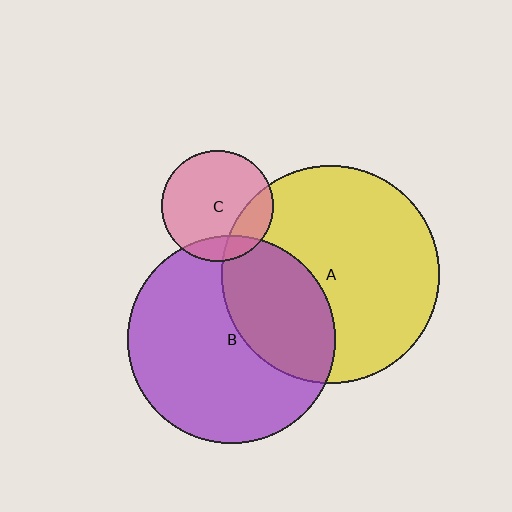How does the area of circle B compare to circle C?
Approximately 3.5 times.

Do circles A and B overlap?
Yes.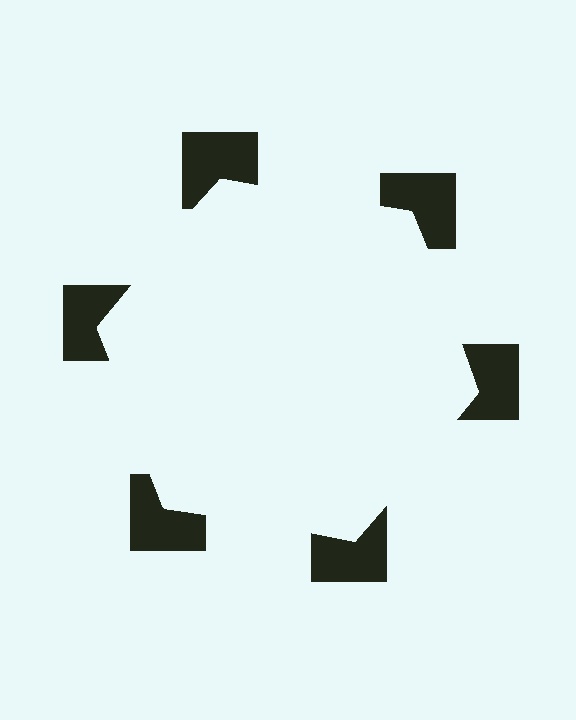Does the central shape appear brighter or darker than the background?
It typically appears slightly brighter than the background, even though no actual brightness change is drawn.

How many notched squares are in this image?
There are 6 — one at each vertex of the illusory hexagon.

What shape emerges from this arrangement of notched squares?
An illusory hexagon — its edges are inferred from the aligned wedge cuts in the notched squares, not physically drawn.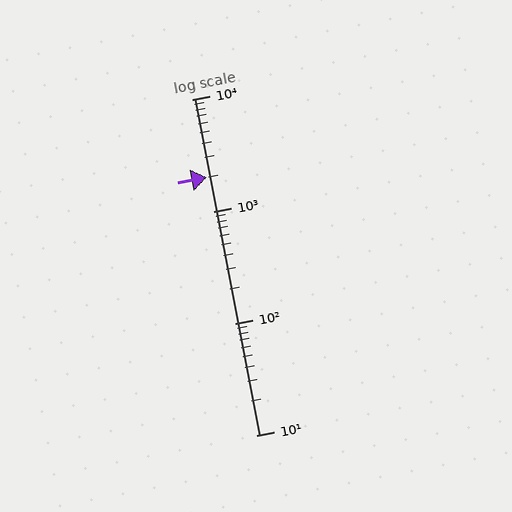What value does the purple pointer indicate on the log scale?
The pointer indicates approximately 2000.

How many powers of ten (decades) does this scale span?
The scale spans 3 decades, from 10 to 10000.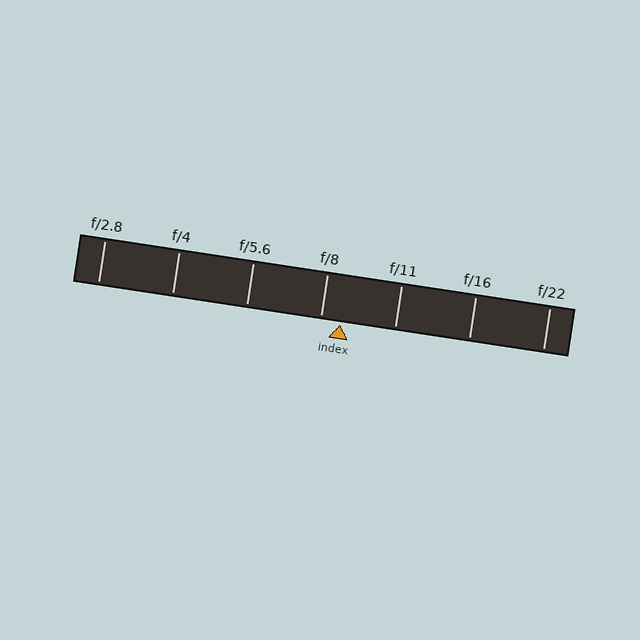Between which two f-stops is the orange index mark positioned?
The index mark is between f/8 and f/11.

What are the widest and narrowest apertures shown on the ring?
The widest aperture shown is f/2.8 and the narrowest is f/22.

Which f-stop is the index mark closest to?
The index mark is closest to f/8.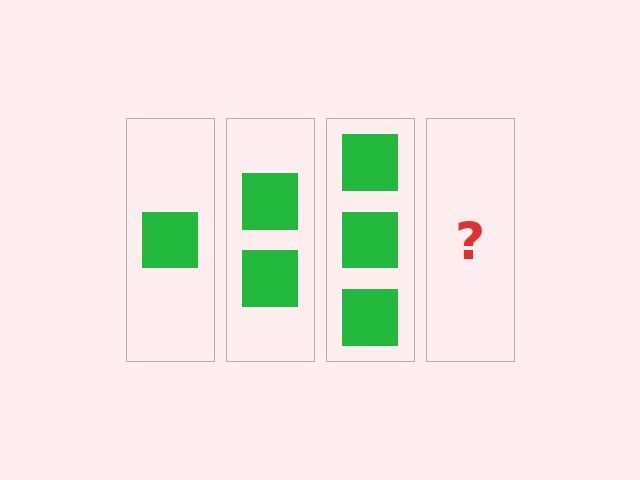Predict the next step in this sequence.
The next step is 4 squares.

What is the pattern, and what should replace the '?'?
The pattern is that each step adds one more square. The '?' should be 4 squares.